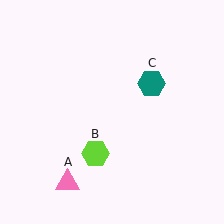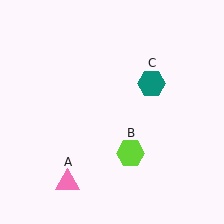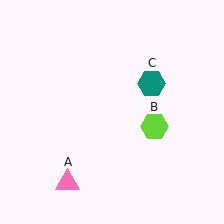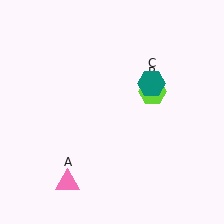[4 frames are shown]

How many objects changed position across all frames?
1 object changed position: lime hexagon (object B).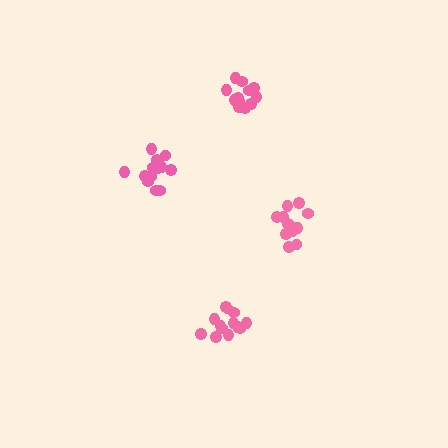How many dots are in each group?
Group 1: 12 dots, Group 2: 14 dots, Group 3: 13 dots, Group 4: 14 dots (53 total).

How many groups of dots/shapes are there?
There are 4 groups.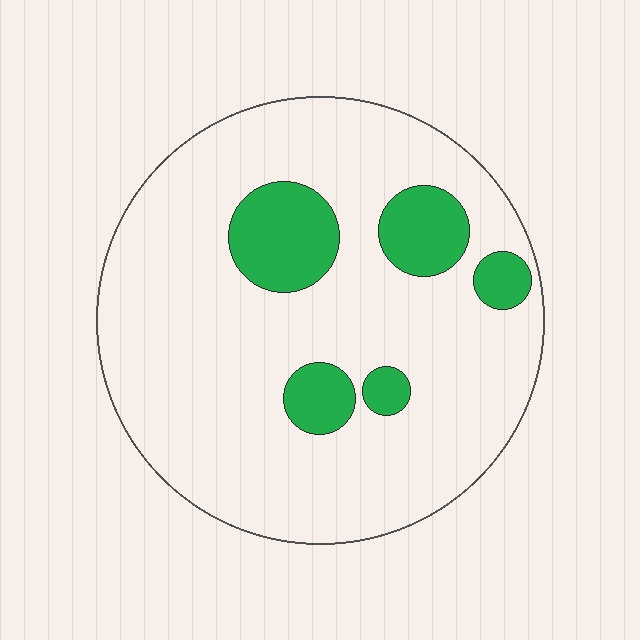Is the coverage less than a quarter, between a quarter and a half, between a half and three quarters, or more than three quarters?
Less than a quarter.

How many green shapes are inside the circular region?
5.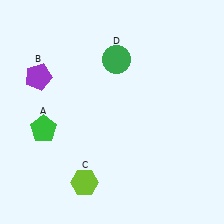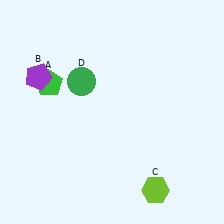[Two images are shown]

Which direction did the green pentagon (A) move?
The green pentagon (A) moved up.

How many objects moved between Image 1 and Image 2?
3 objects moved between the two images.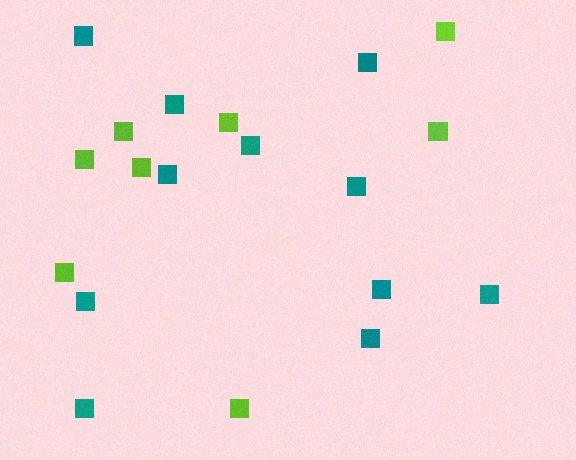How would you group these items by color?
There are 2 groups: one group of teal squares (11) and one group of lime squares (8).